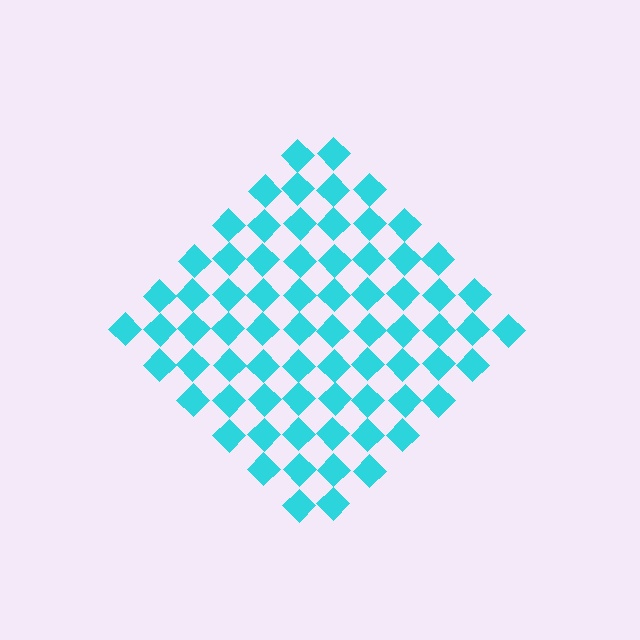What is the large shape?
The large shape is a diamond.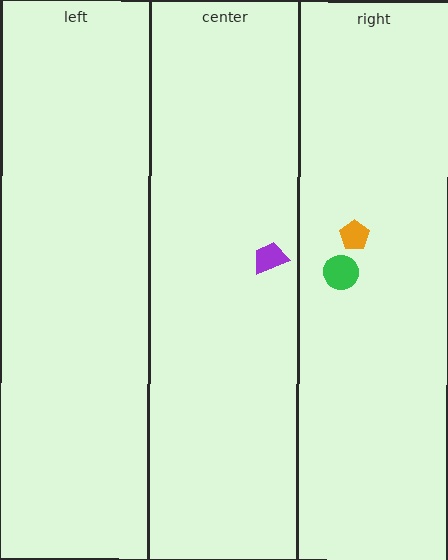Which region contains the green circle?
The right region.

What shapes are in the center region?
The purple trapezoid.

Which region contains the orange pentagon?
The right region.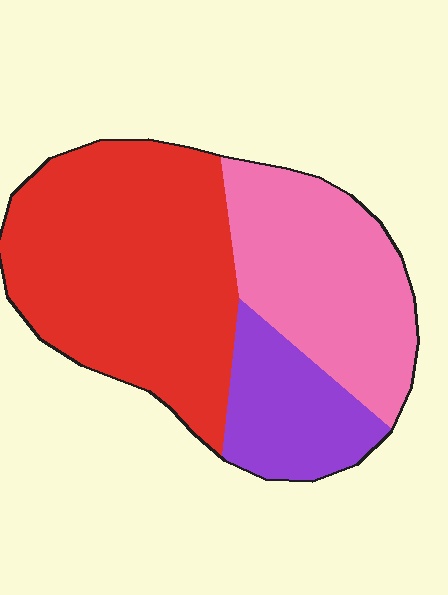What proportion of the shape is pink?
Pink takes up about one third (1/3) of the shape.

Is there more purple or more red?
Red.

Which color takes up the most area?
Red, at roughly 50%.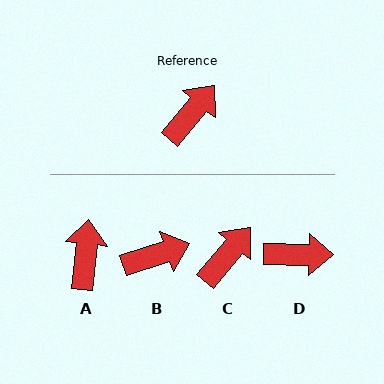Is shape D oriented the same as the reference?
No, it is off by about 51 degrees.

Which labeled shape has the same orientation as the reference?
C.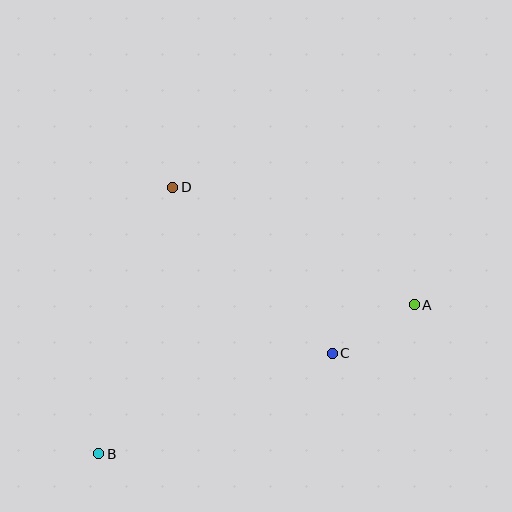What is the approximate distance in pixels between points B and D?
The distance between B and D is approximately 277 pixels.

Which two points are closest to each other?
Points A and C are closest to each other.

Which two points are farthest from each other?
Points A and B are farthest from each other.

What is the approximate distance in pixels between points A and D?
The distance between A and D is approximately 268 pixels.